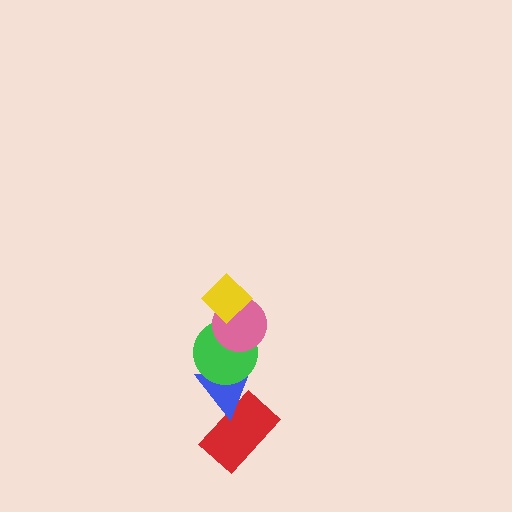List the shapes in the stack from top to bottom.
From top to bottom: the yellow diamond, the pink circle, the green circle, the blue triangle, the red rectangle.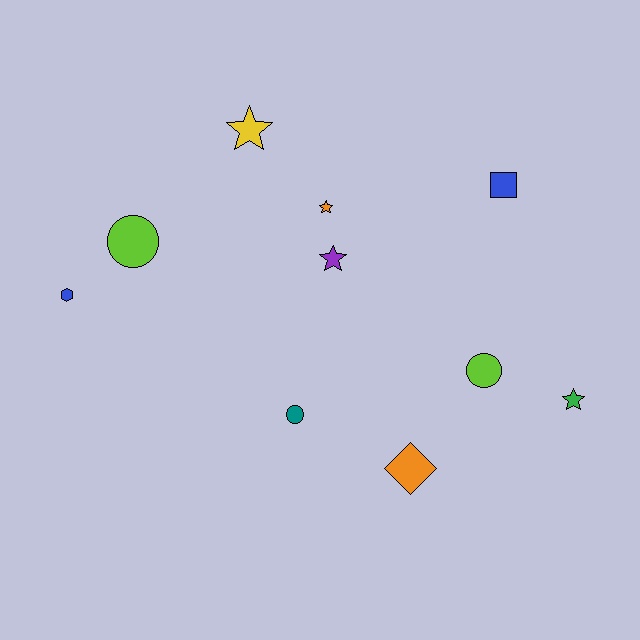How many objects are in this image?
There are 10 objects.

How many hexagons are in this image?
There is 1 hexagon.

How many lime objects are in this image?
There are 2 lime objects.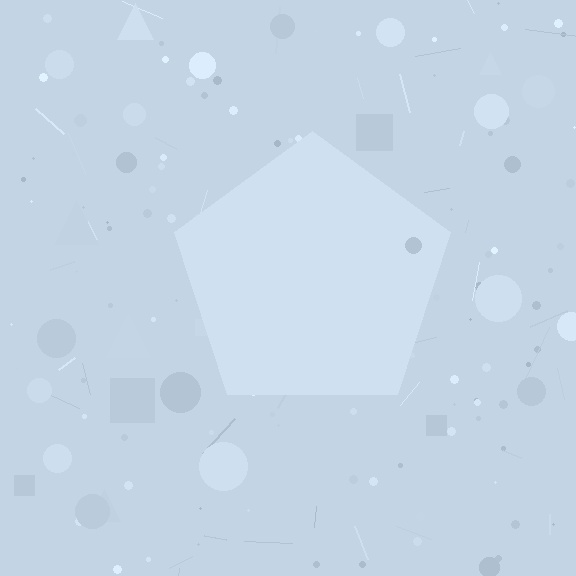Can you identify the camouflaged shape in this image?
The camouflaged shape is a pentagon.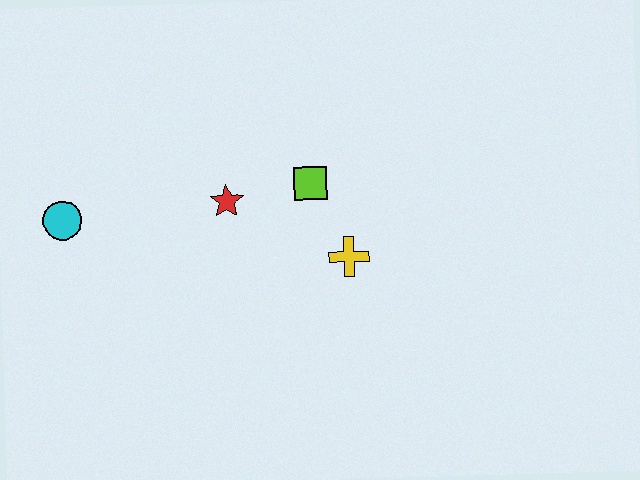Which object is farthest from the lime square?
The cyan circle is farthest from the lime square.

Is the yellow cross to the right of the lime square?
Yes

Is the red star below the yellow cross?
No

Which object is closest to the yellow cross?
The lime square is closest to the yellow cross.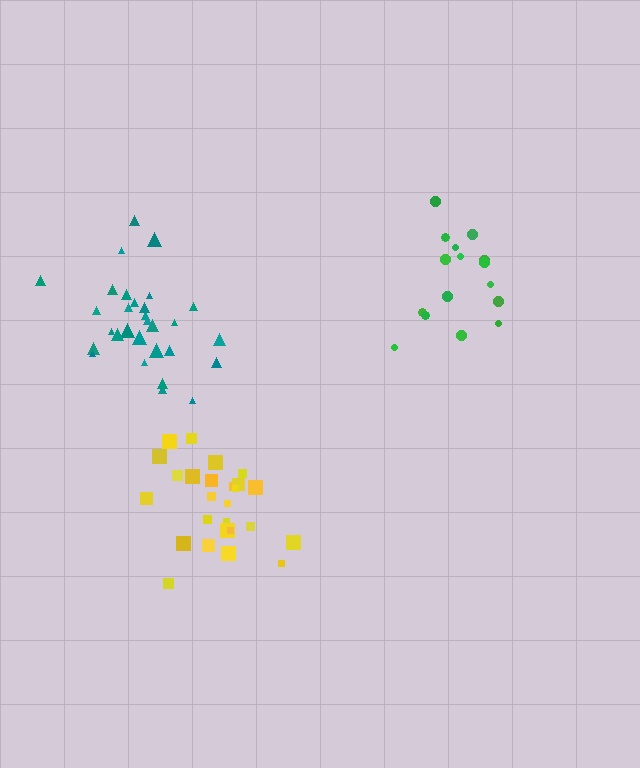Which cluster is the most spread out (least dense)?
Green.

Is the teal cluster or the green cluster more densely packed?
Teal.